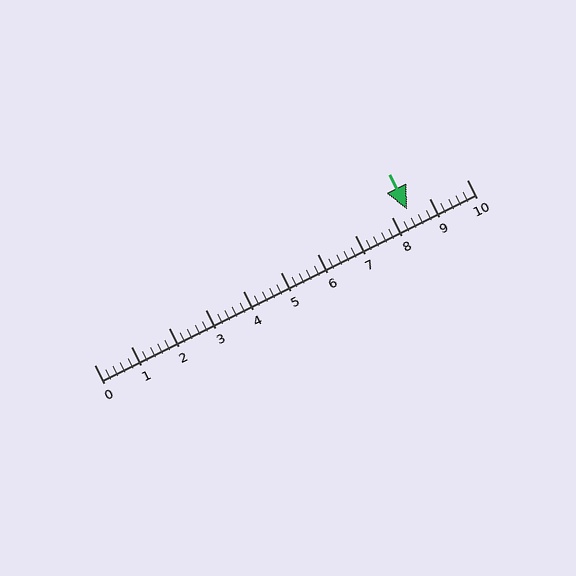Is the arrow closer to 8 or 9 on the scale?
The arrow is closer to 8.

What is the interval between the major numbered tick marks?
The major tick marks are spaced 1 units apart.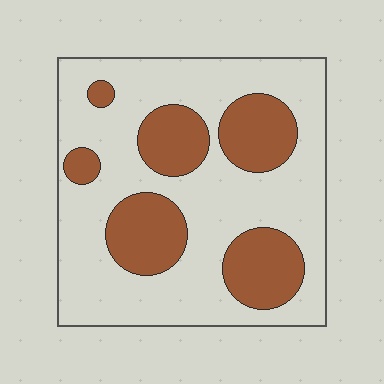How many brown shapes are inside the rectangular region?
6.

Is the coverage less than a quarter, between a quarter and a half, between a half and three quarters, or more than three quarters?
Between a quarter and a half.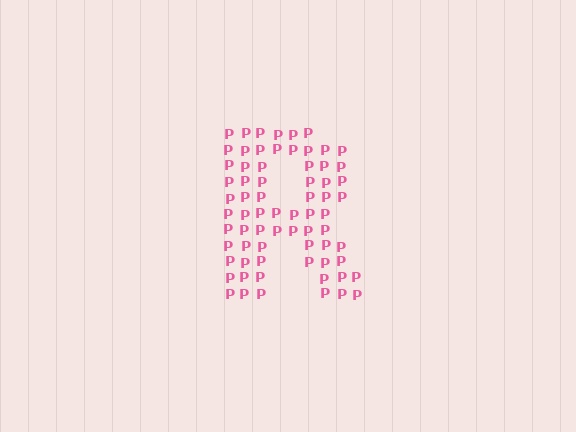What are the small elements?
The small elements are letter P's.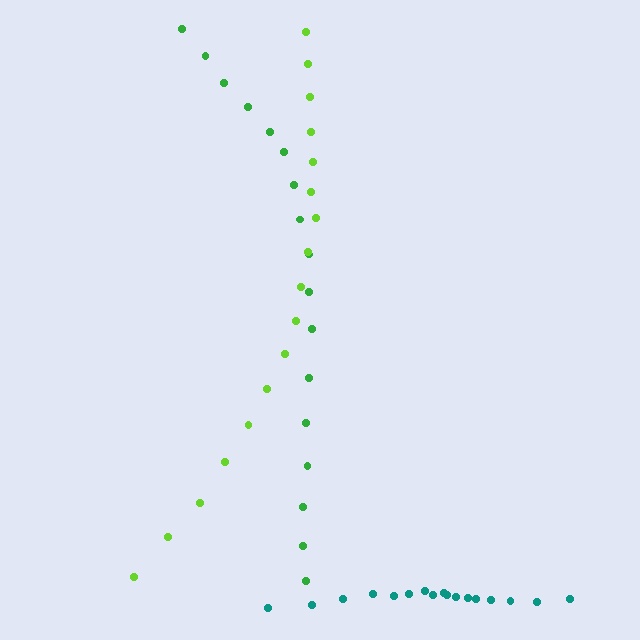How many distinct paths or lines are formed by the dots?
There are 3 distinct paths.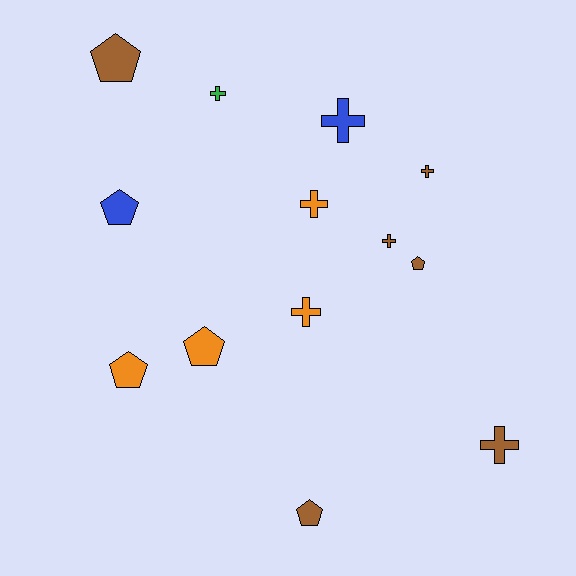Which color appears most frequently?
Brown, with 6 objects.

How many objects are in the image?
There are 13 objects.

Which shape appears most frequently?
Cross, with 7 objects.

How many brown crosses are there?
There are 3 brown crosses.